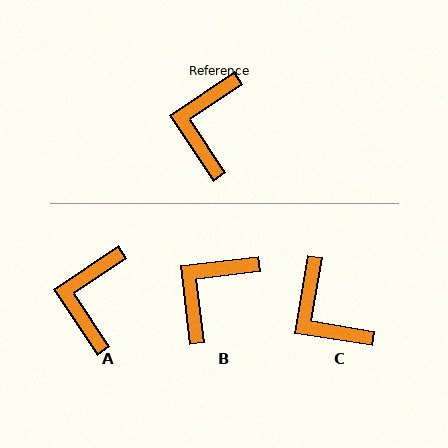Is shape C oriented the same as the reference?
No, it is off by about 47 degrees.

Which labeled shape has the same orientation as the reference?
A.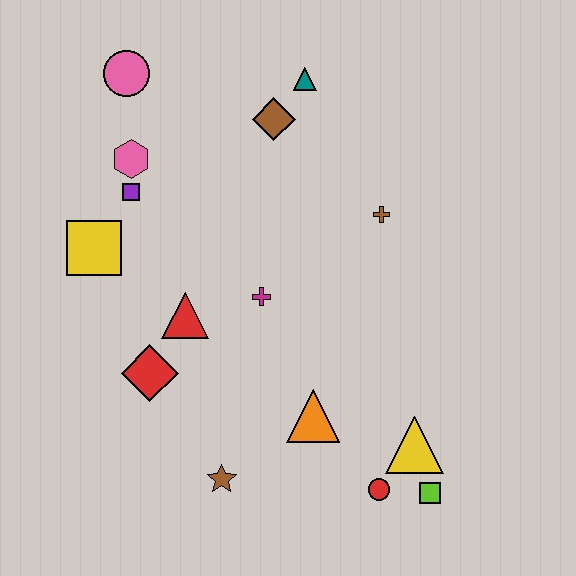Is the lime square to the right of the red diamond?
Yes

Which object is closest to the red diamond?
The red triangle is closest to the red diamond.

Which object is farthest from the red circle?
The pink circle is farthest from the red circle.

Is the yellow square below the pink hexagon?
Yes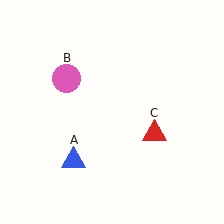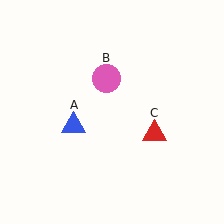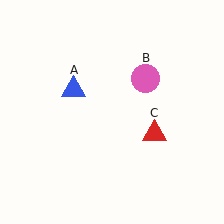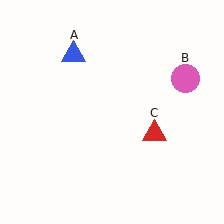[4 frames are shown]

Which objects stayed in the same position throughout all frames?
Red triangle (object C) remained stationary.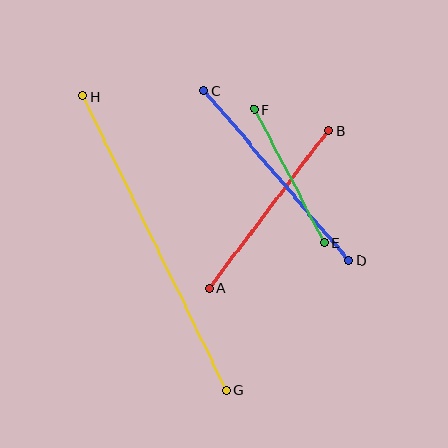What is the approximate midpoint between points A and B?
The midpoint is at approximately (269, 209) pixels.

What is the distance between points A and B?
The distance is approximately 198 pixels.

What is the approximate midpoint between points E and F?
The midpoint is at approximately (289, 176) pixels.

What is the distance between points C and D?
The distance is approximately 223 pixels.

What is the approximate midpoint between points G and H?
The midpoint is at approximately (155, 243) pixels.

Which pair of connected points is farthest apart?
Points G and H are farthest apart.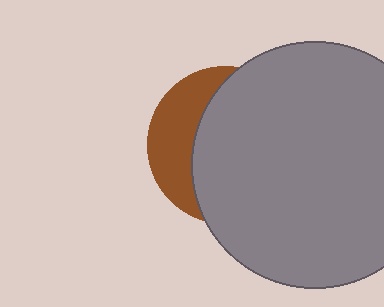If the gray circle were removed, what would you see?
You would see the complete brown circle.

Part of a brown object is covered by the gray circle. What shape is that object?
It is a circle.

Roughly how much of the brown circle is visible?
A small part of it is visible (roughly 31%).